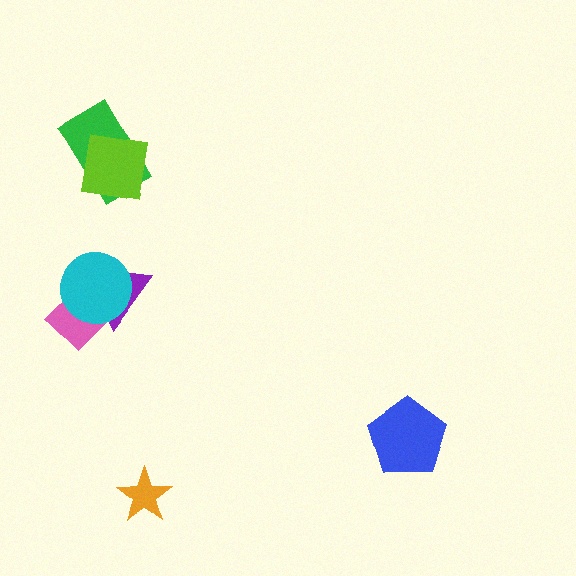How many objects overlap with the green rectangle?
1 object overlaps with the green rectangle.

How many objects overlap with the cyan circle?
2 objects overlap with the cyan circle.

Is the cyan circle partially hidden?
No, no other shape covers it.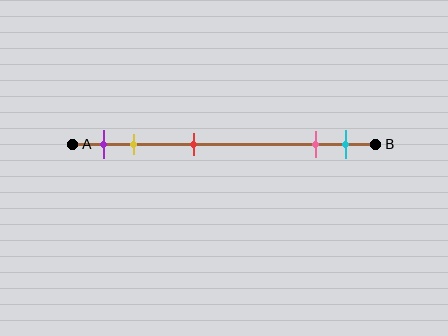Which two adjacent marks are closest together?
The pink and cyan marks are the closest adjacent pair.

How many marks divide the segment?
There are 5 marks dividing the segment.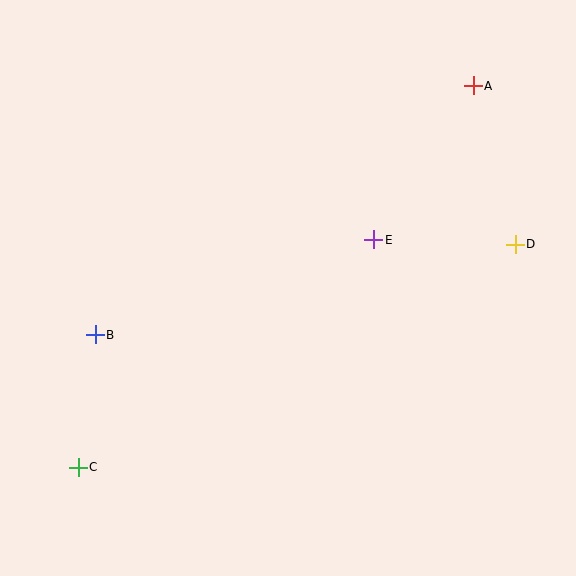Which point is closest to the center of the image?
Point E at (374, 240) is closest to the center.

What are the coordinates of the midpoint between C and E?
The midpoint between C and E is at (226, 353).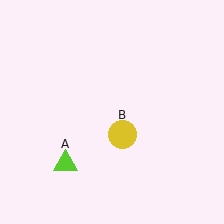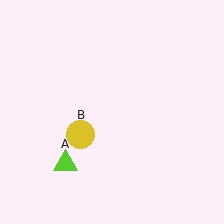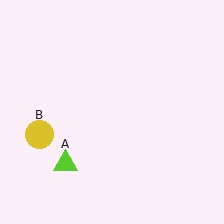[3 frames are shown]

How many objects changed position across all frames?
1 object changed position: yellow circle (object B).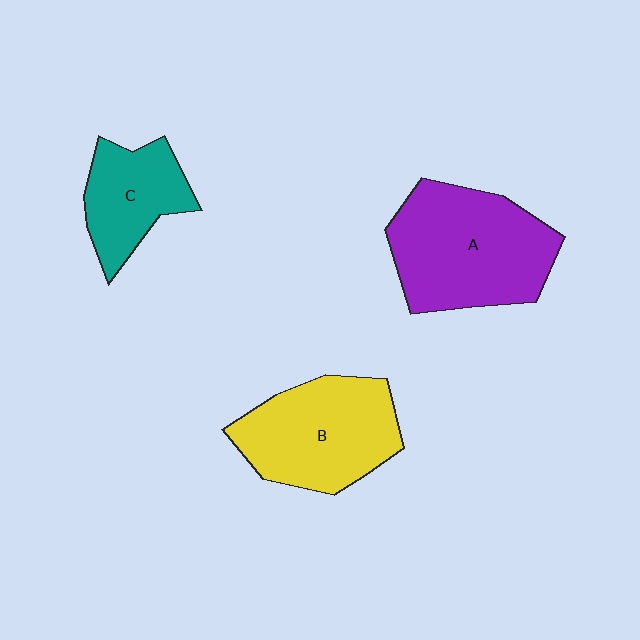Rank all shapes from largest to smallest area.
From largest to smallest: A (purple), B (yellow), C (teal).